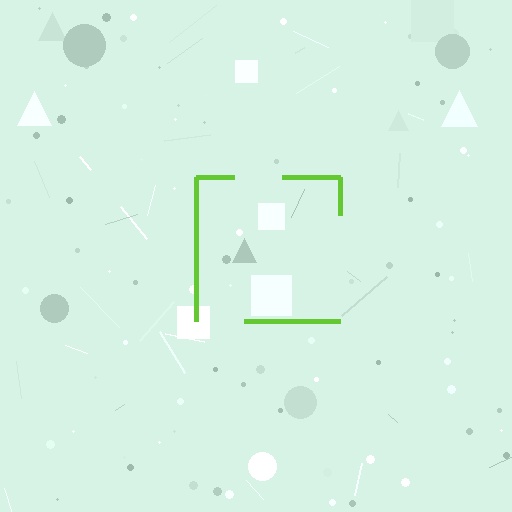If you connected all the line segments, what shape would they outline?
They would outline a square.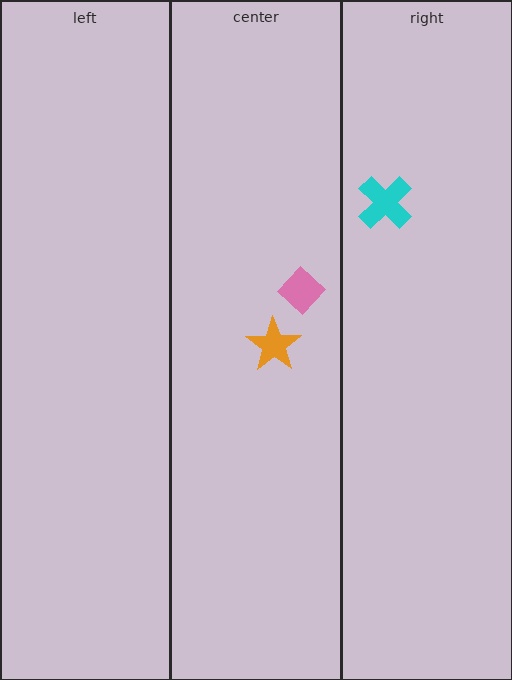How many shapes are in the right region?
1.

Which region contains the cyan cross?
The right region.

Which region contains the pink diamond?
The center region.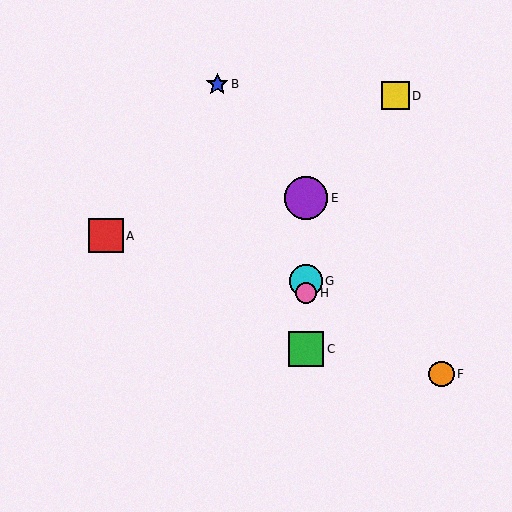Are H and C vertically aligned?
Yes, both are at x≈306.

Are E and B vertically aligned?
No, E is at x≈306 and B is at x≈217.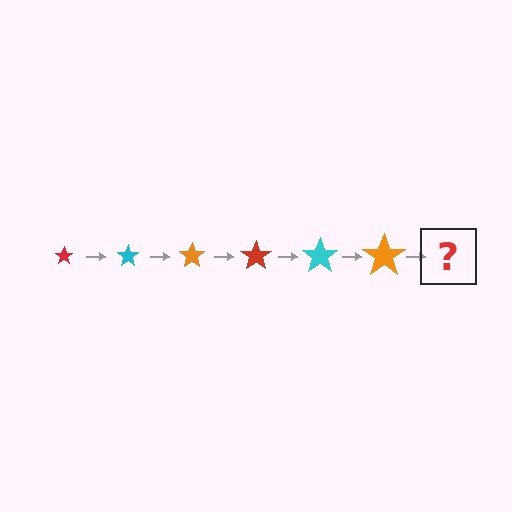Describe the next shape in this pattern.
It should be a red star, larger than the previous one.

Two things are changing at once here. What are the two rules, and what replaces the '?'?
The two rules are that the star grows larger each step and the color cycles through red, cyan, and orange. The '?' should be a red star, larger than the previous one.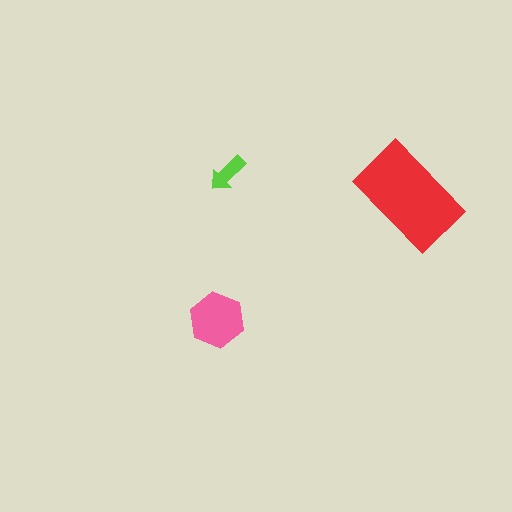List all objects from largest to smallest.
The red rectangle, the pink hexagon, the lime arrow.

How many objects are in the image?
There are 3 objects in the image.